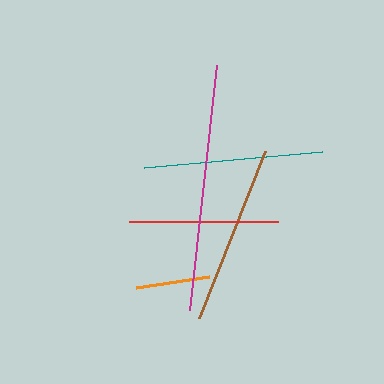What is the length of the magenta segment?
The magenta segment is approximately 247 pixels long.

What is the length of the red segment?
The red segment is approximately 150 pixels long.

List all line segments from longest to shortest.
From longest to shortest: magenta, brown, teal, red, orange.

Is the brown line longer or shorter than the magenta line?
The magenta line is longer than the brown line.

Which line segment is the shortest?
The orange line is the shortest at approximately 74 pixels.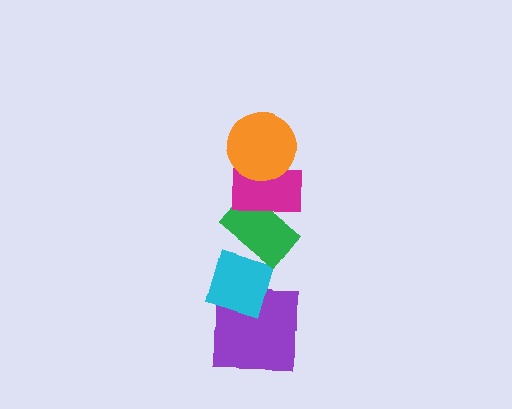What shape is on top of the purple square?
The cyan diamond is on top of the purple square.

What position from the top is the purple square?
The purple square is 5th from the top.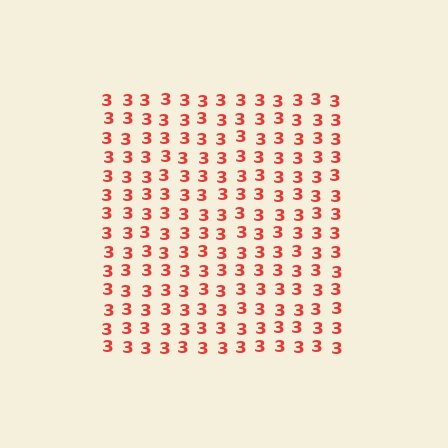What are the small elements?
The small elements are digit 3's.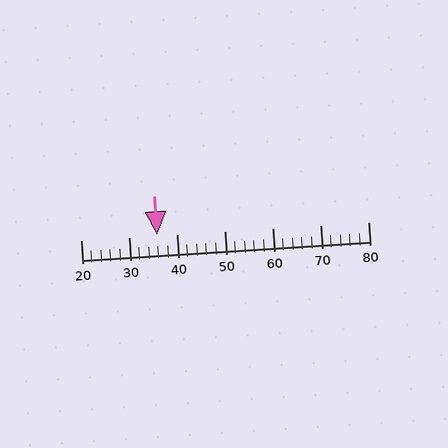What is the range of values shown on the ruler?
The ruler shows values from 20 to 80.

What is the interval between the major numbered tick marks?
The major tick marks are spaced 10 units apart.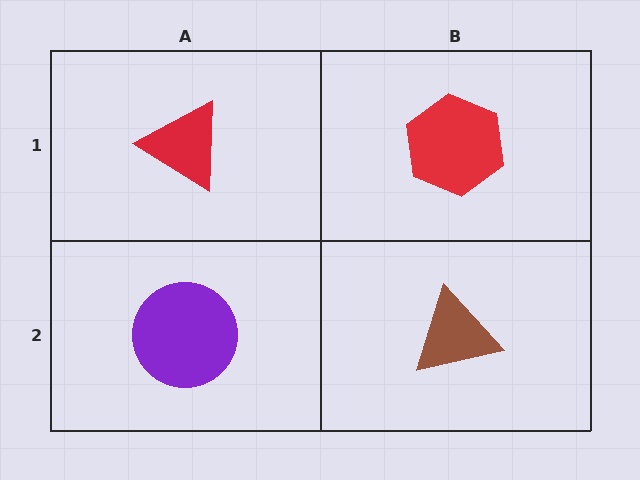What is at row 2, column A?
A purple circle.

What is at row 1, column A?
A red triangle.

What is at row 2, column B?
A brown triangle.